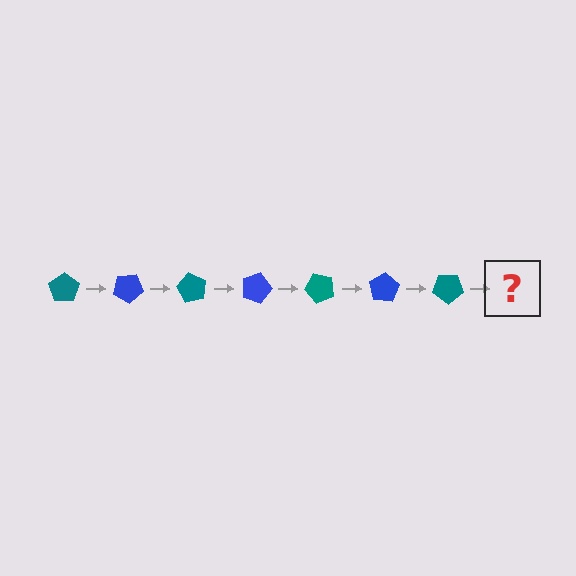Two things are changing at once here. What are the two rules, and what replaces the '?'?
The two rules are that it rotates 30 degrees each step and the color cycles through teal and blue. The '?' should be a blue pentagon, rotated 210 degrees from the start.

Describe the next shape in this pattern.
It should be a blue pentagon, rotated 210 degrees from the start.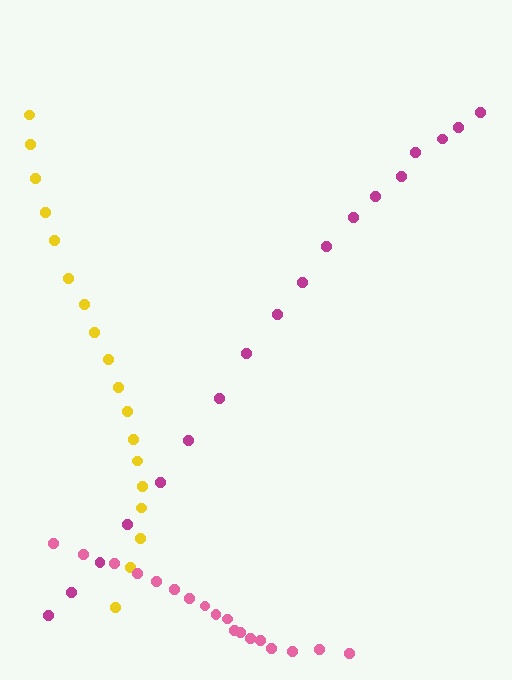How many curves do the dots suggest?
There are 3 distinct paths.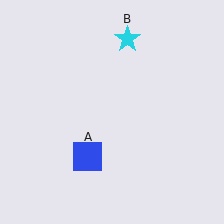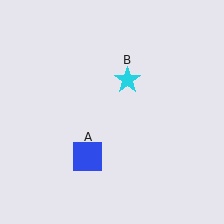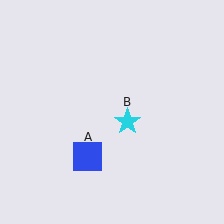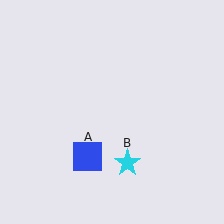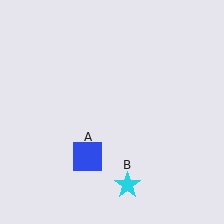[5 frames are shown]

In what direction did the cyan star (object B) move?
The cyan star (object B) moved down.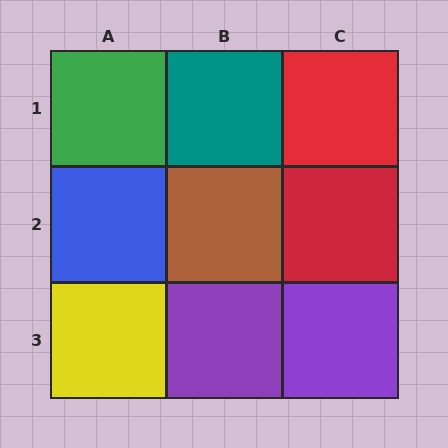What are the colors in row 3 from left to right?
Yellow, purple, purple.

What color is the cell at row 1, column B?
Teal.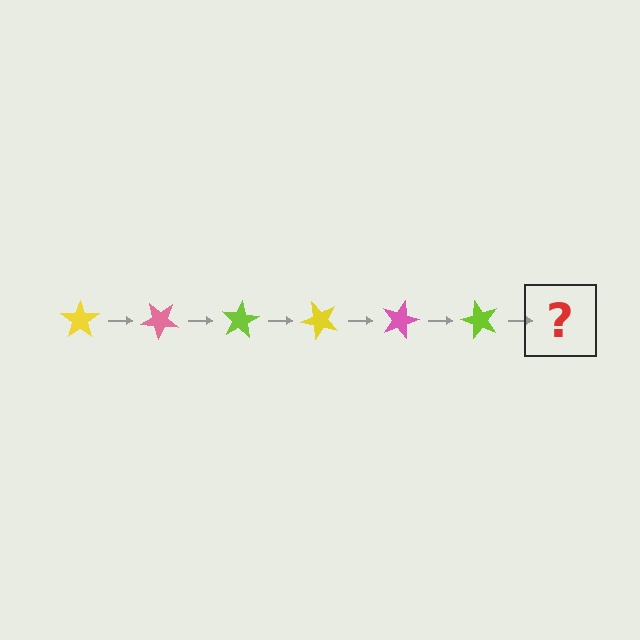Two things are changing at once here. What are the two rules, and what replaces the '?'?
The two rules are that it rotates 40 degrees each step and the color cycles through yellow, pink, and lime. The '?' should be a yellow star, rotated 240 degrees from the start.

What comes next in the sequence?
The next element should be a yellow star, rotated 240 degrees from the start.